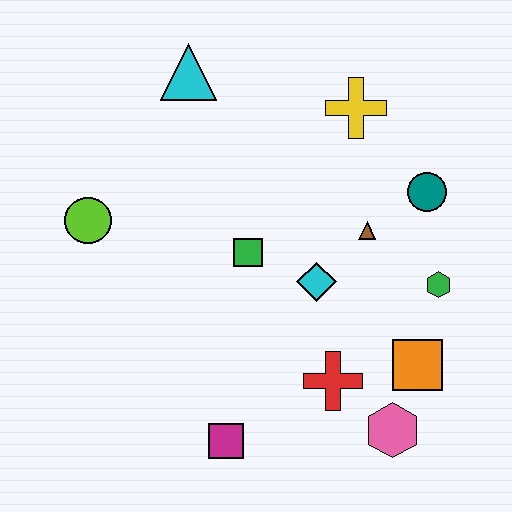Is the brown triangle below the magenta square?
No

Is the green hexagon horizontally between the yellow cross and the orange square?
No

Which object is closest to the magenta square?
The red cross is closest to the magenta square.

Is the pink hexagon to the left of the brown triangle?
No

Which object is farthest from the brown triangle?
The lime circle is farthest from the brown triangle.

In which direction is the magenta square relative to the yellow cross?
The magenta square is below the yellow cross.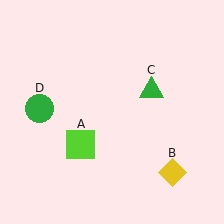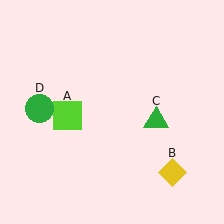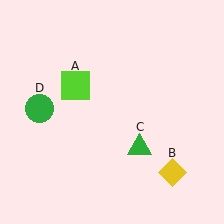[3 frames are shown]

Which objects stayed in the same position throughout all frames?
Yellow diamond (object B) and green circle (object D) remained stationary.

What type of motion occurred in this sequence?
The lime square (object A), green triangle (object C) rotated clockwise around the center of the scene.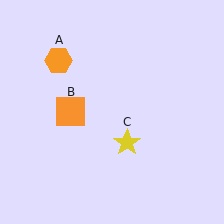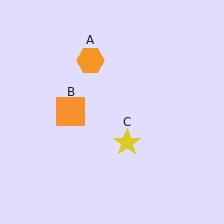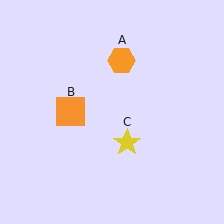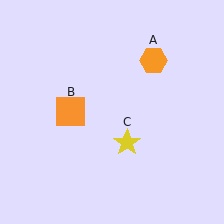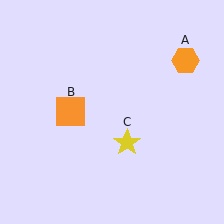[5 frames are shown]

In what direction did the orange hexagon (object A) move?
The orange hexagon (object A) moved right.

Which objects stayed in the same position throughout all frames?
Orange square (object B) and yellow star (object C) remained stationary.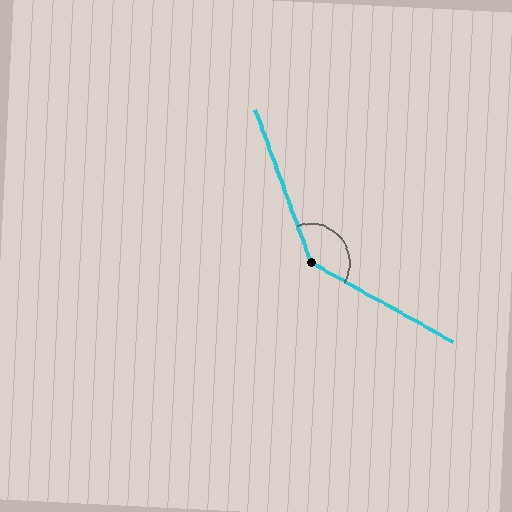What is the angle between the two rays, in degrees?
Approximately 139 degrees.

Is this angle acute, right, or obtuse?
It is obtuse.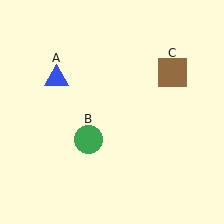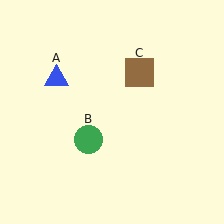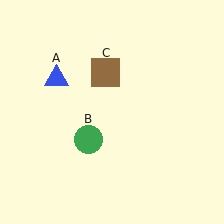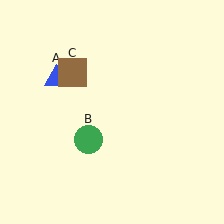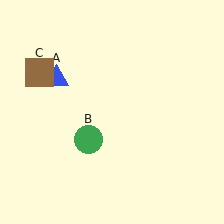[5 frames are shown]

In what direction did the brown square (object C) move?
The brown square (object C) moved left.